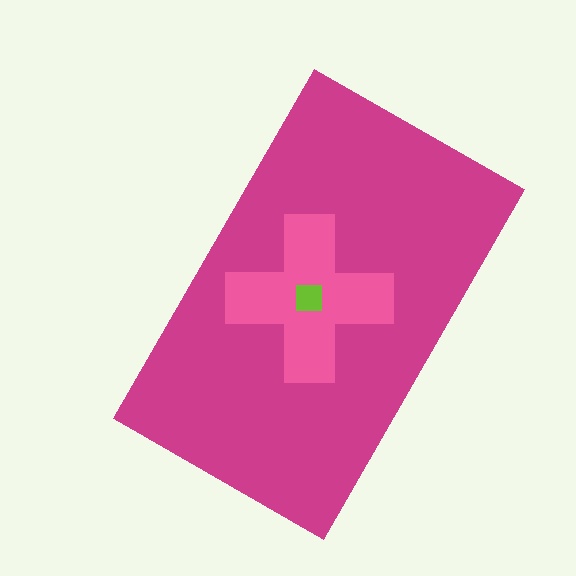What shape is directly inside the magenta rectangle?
The pink cross.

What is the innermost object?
The lime square.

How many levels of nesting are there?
3.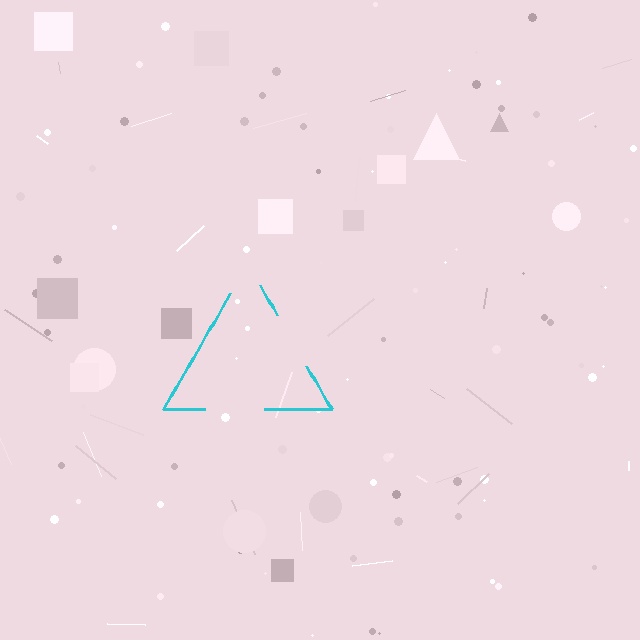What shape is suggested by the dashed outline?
The dashed outline suggests a triangle.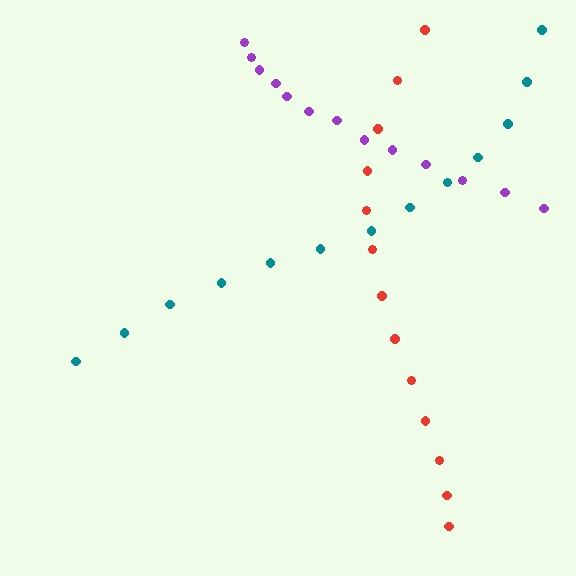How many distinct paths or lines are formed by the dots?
There are 3 distinct paths.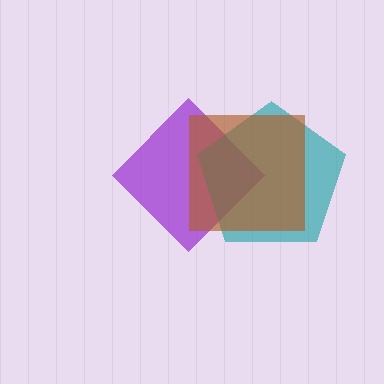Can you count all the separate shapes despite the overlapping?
Yes, there are 3 separate shapes.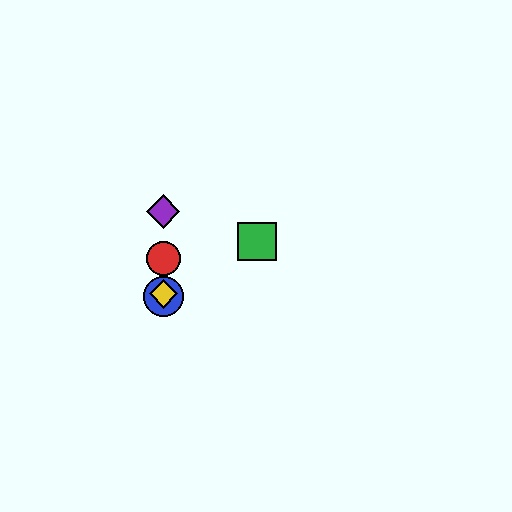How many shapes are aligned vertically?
4 shapes (the red circle, the blue circle, the yellow diamond, the purple diamond) are aligned vertically.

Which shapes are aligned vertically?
The red circle, the blue circle, the yellow diamond, the purple diamond are aligned vertically.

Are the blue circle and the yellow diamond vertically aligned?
Yes, both are at x≈163.